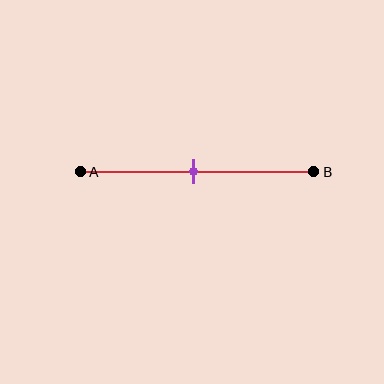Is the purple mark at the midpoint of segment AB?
Yes, the mark is approximately at the midpoint.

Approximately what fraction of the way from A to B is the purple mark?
The purple mark is approximately 50% of the way from A to B.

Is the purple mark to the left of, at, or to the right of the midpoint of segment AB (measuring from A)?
The purple mark is approximately at the midpoint of segment AB.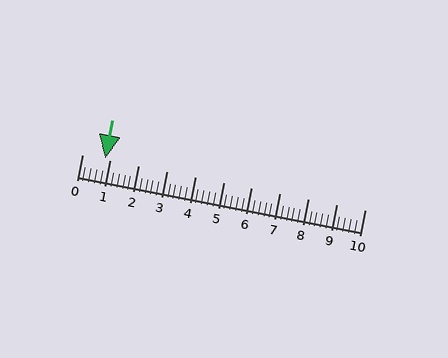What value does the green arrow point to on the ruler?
The green arrow points to approximately 0.8.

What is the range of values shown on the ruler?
The ruler shows values from 0 to 10.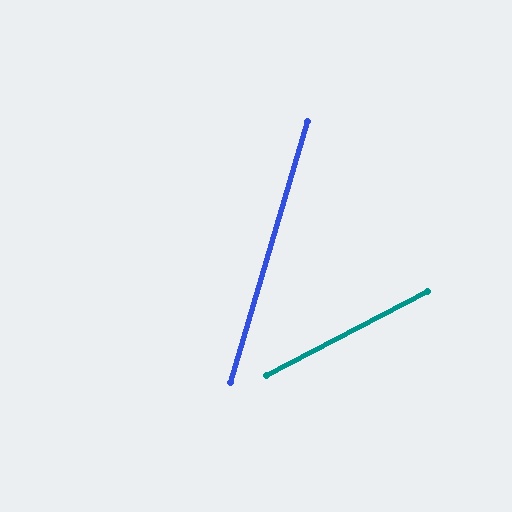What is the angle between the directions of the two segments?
Approximately 46 degrees.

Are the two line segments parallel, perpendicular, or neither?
Neither parallel nor perpendicular — they differ by about 46°.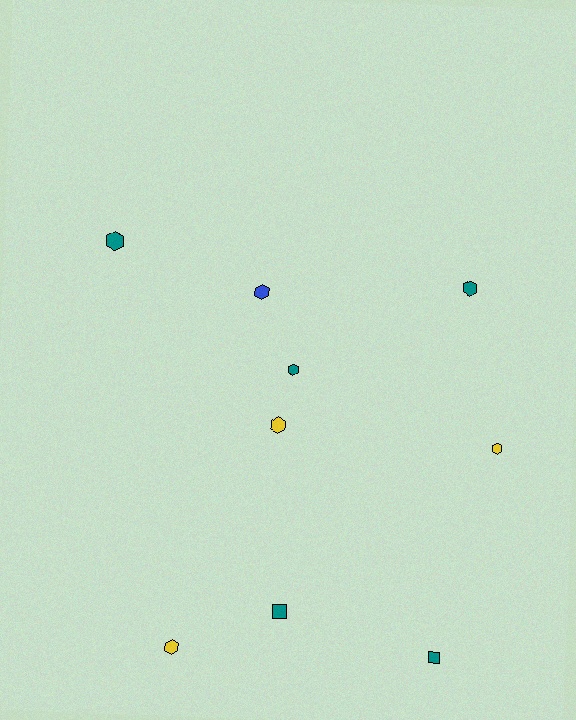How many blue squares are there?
There are no blue squares.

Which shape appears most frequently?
Hexagon, with 7 objects.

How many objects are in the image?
There are 9 objects.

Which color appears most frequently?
Teal, with 5 objects.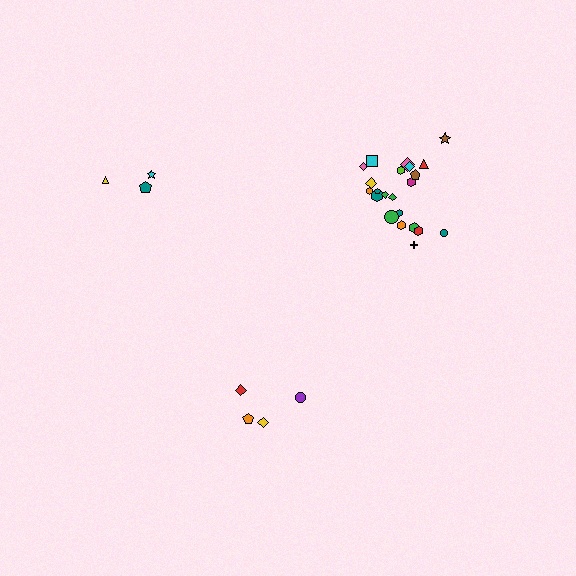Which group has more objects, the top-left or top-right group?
The top-right group.